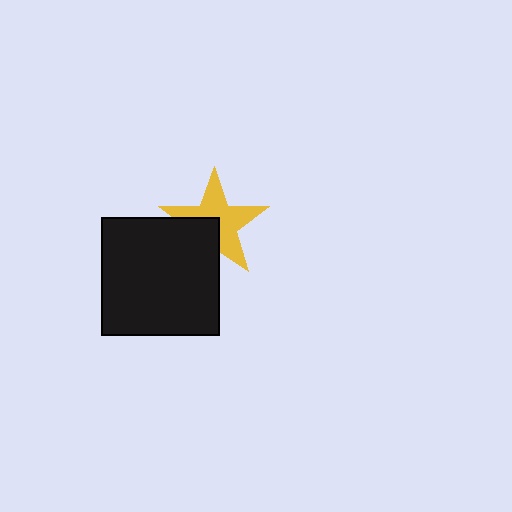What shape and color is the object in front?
The object in front is a black square.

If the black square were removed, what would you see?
You would see the complete yellow star.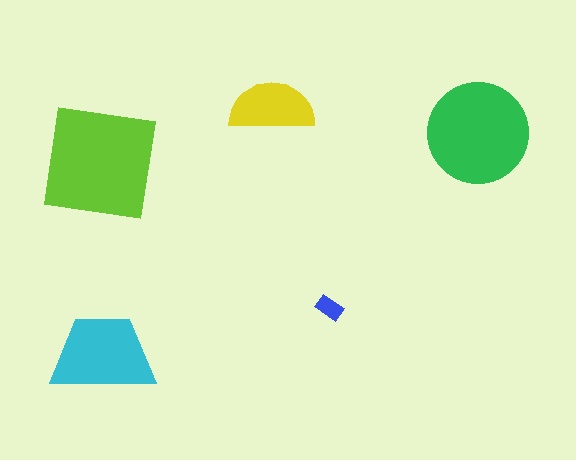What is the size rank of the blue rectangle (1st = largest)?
5th.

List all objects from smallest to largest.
The blue rectangle, the yellow semicircle, the cyan trapezoid, the green circle, the lime square.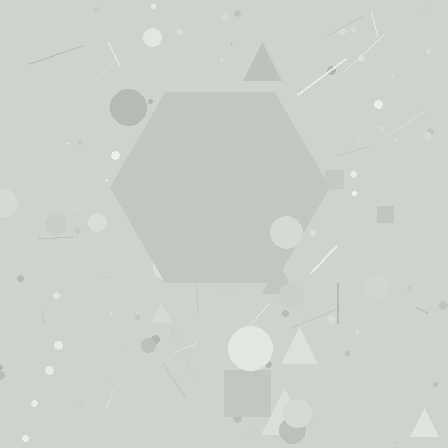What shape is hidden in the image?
A hexagon is hidden in the image.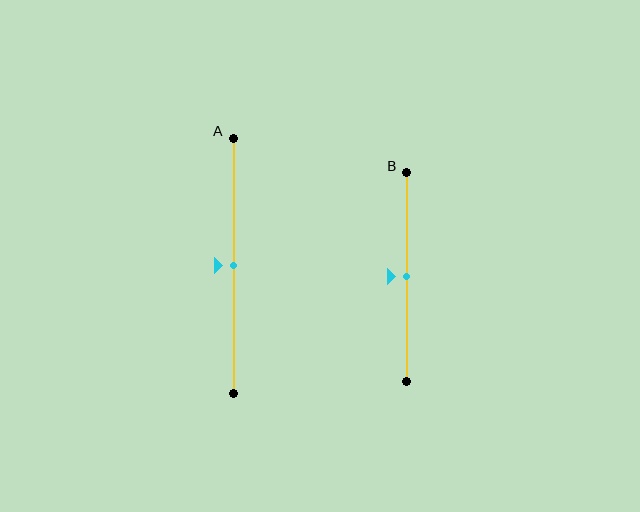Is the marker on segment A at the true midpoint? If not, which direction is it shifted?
Yes, the marker on segment A is at the true midpoint.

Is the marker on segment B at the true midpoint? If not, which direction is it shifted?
Yes, the marker on segment B is at the true midpoint.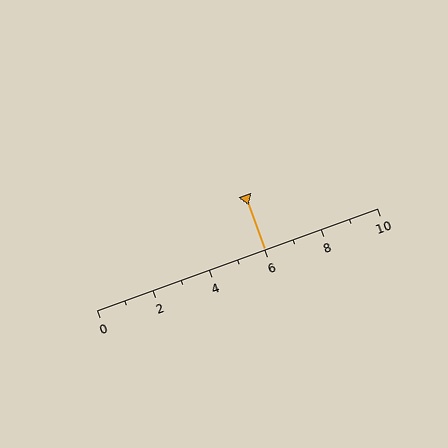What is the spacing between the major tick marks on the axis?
The major ticks are spaced 2 apart.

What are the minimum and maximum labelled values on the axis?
The axis runs from 0 to 10.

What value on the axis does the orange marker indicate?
The marker indicates approximately 6.